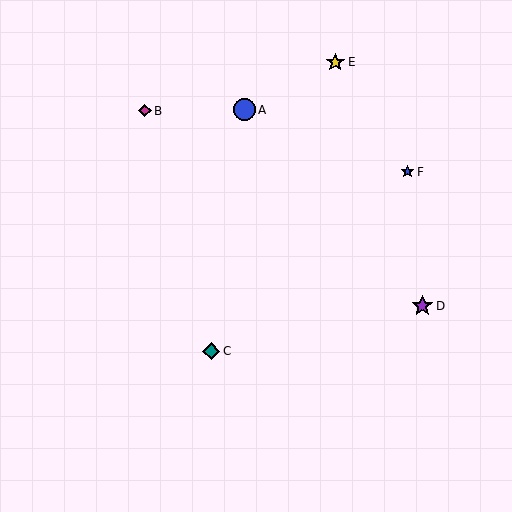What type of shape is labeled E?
Shape E is a yellow star.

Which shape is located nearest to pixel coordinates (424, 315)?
The purple star (labeled D) at (422, 306) is nearest to that location.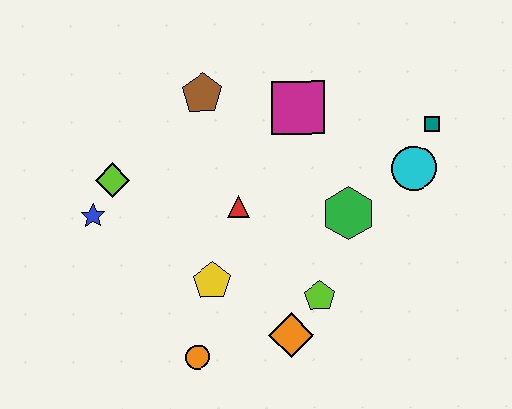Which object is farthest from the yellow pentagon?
The teal square is farthest from the yellow pentagon.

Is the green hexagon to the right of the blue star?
Yes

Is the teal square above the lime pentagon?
Yes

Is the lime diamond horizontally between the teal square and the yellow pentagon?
No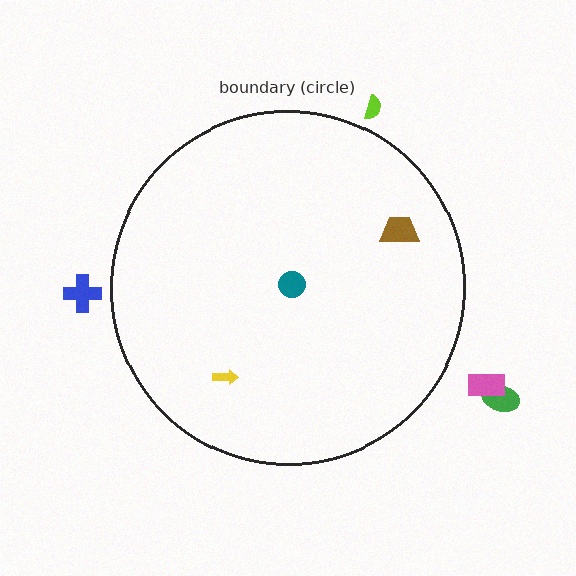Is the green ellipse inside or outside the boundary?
Outside.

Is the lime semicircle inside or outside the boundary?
Outside.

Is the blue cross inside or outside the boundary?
Outside.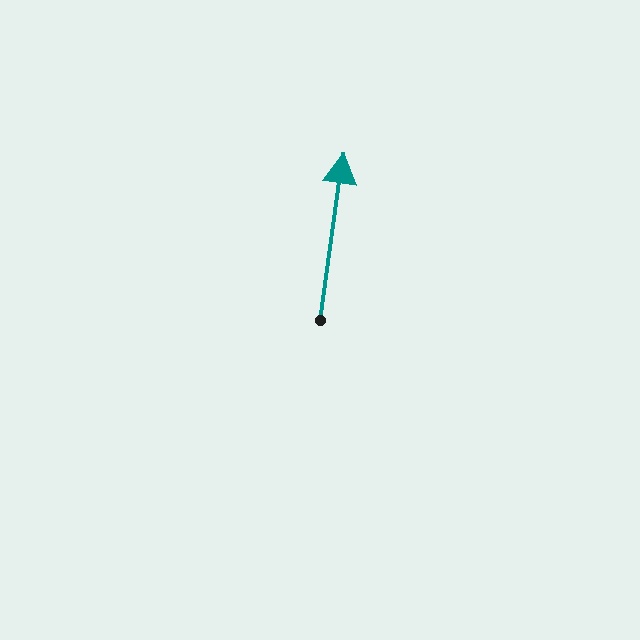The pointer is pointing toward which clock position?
Roughly 12 o'clock.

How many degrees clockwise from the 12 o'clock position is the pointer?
Approximately 8 degrees.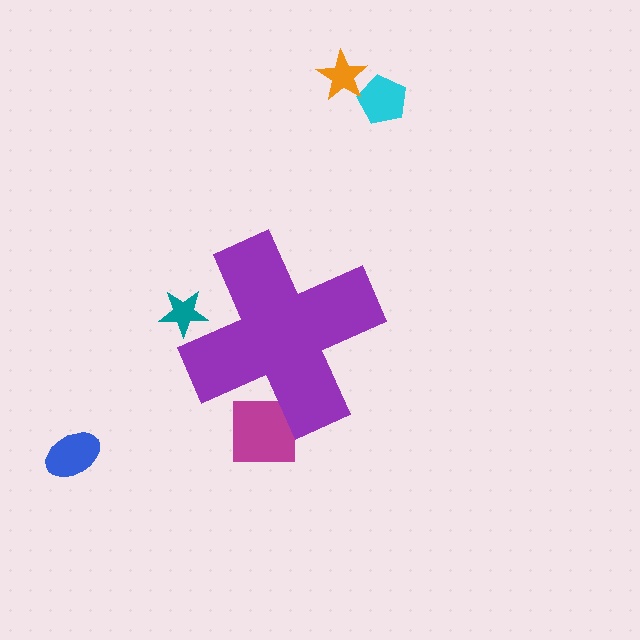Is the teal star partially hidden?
Yes, the teal star is partially hidden behind the purple cross.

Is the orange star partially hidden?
No, the orange star is fully visible.